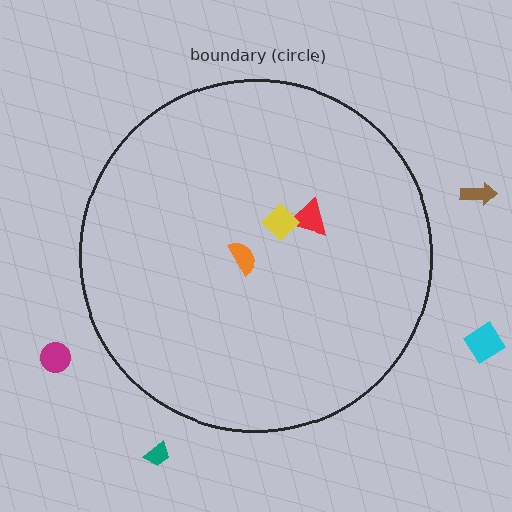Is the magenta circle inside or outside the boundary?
Outside.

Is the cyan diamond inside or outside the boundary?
Outside.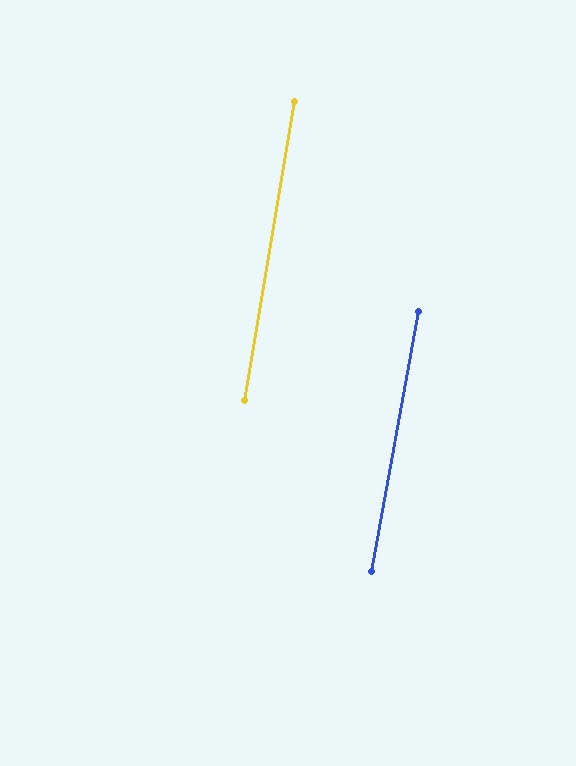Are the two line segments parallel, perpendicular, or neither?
Parallel — their directions differ by only 0.6°.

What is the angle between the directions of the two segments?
Approximately 1 degree.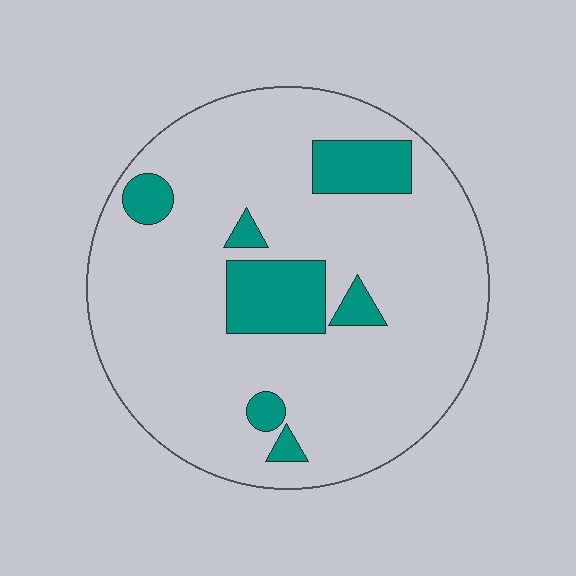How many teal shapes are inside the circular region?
7.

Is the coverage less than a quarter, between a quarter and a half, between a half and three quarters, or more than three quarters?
Less than a quarter.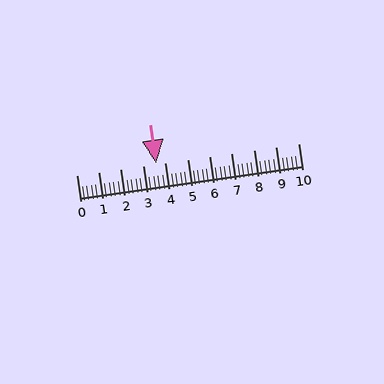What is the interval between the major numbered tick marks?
The major tick marks are spaced 1 units apart.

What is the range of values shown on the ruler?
The ruler shows values from 0 to 10.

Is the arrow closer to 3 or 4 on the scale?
The arrow is closer to 4.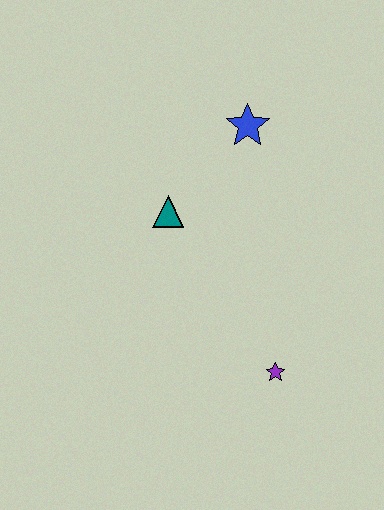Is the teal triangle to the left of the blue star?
Yes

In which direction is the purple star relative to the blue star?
The purple star is below the blue star.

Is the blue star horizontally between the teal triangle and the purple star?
Yes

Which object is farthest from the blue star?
The purple star is farthest from the blue star.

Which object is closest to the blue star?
The teal triangle is closest to the blue star.